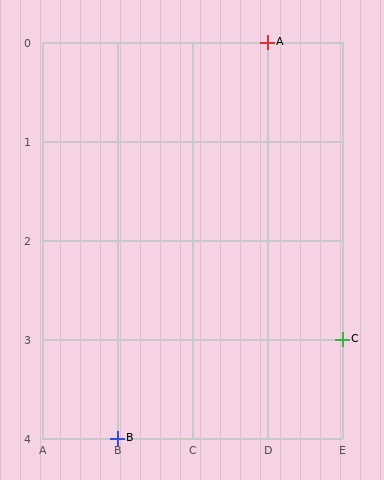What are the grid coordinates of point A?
Point A is at grid coordinates (D, 0).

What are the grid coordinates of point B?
Point B is at grid coordinates (B, 4).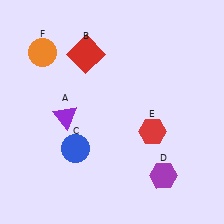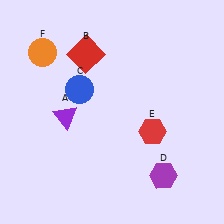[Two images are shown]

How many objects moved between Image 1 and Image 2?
1 object moved between the two images.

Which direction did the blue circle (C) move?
The blue circle (C) moved up.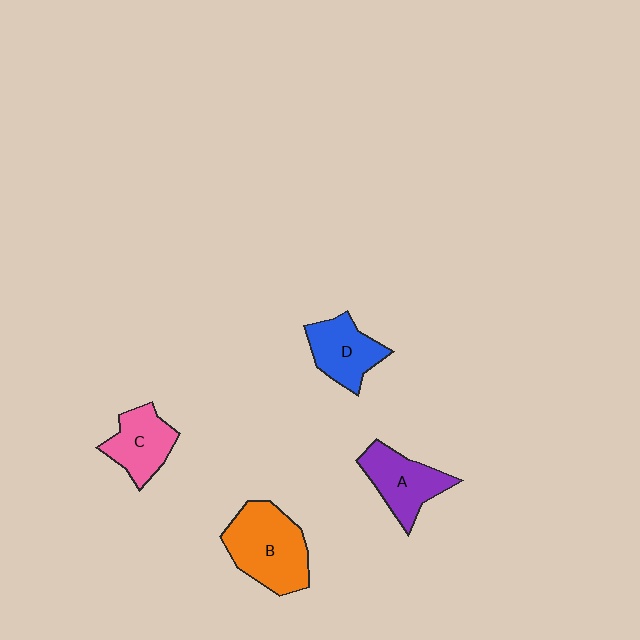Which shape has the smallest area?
Shape C (pink).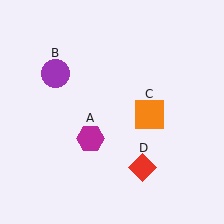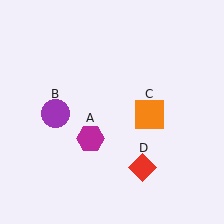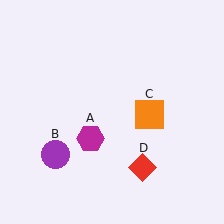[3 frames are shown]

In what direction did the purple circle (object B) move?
The purple circle (object B) moved down.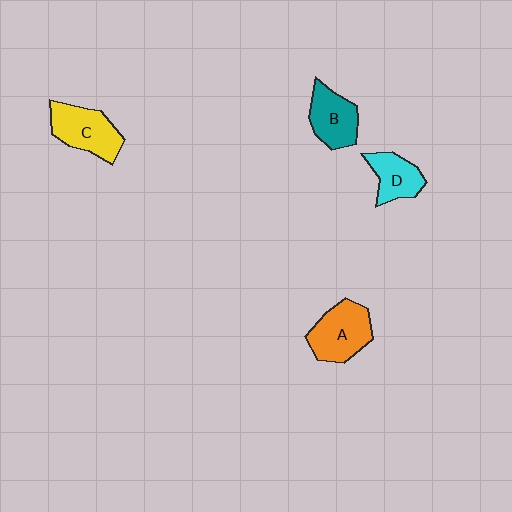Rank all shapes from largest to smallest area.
From largest to smallest: A (orange), C (yellow), B (teal), D (cyan).